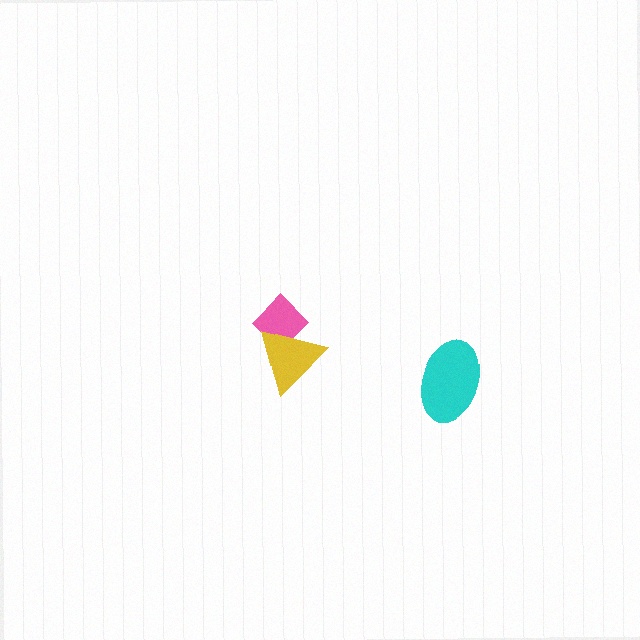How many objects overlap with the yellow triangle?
1 object overlaps with the yellow triangle.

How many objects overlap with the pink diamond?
1 object overlaps with the pink diamond.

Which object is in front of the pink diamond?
The yellow triangle is in front of the pink diamond.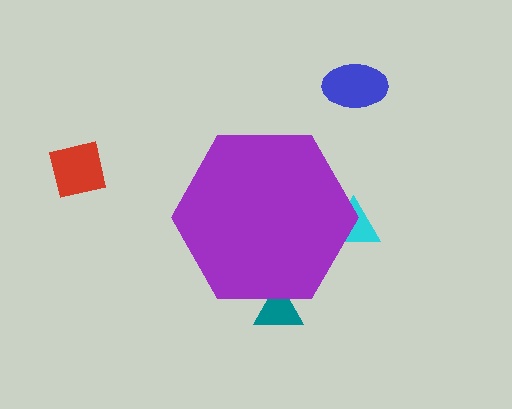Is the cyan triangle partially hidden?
Yes, the cyan triangle is partially hidden behind the purple hexagon.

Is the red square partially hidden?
No, the red square is fully visible.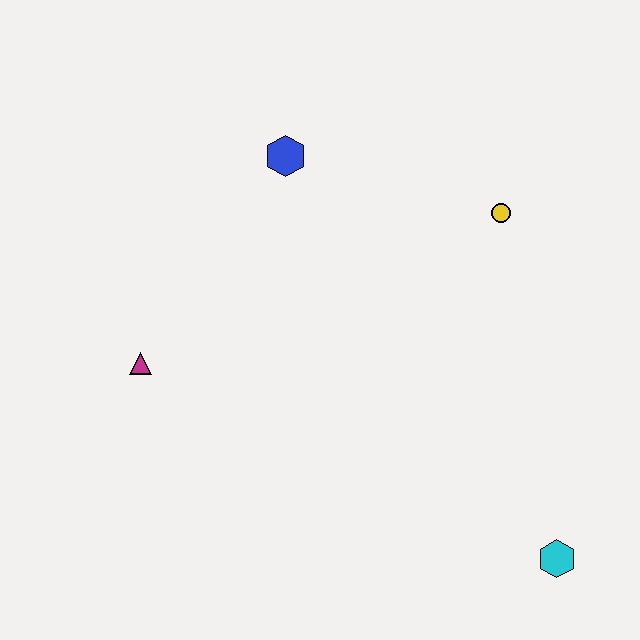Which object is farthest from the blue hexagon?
The cyan hexagon is farthest from the blue hexagon.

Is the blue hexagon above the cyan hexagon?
Yes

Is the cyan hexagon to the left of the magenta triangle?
No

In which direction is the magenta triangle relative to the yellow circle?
The magenta triangle is to the left of the yellow circle.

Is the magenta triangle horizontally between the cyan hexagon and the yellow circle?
No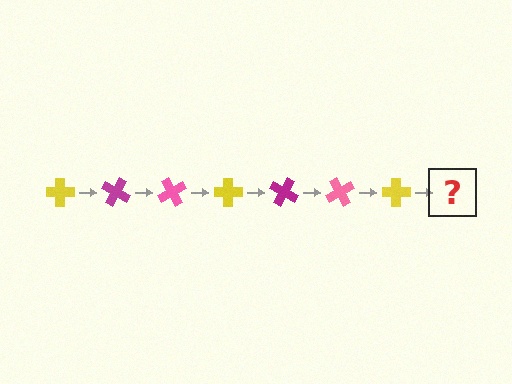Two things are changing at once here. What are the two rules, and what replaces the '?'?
The two rules are that it rotates 30 degrees each step and the color cycles through yellow, magenta, and pink. The '?' should be a magenta cross, rotated 210 degrees from the start.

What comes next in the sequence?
The next element should be a magenta cross, rotated 210 degrees from the start.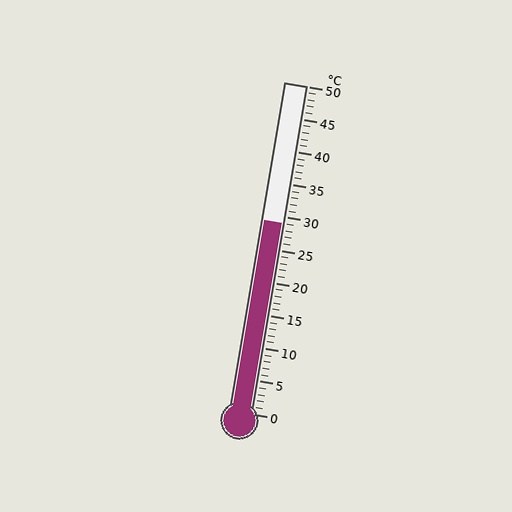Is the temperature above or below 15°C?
The temperature is above 15°C.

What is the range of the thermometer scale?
The thermometer scale ranges from 0°C to 50°C.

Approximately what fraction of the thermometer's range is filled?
The thermometer is filled to approximately 60% of its range.